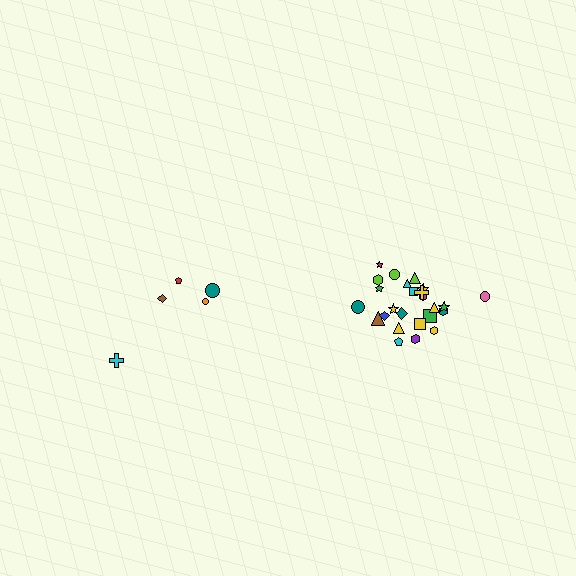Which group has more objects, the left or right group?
The right group.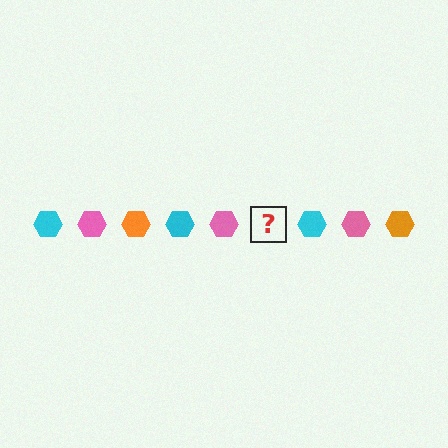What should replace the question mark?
The question mark should be replaced with an orange hexagon.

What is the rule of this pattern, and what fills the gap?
The rule is that the pattern cycles through cyan, pink, orange hexagons. The gap should be filled with an orange hexagon.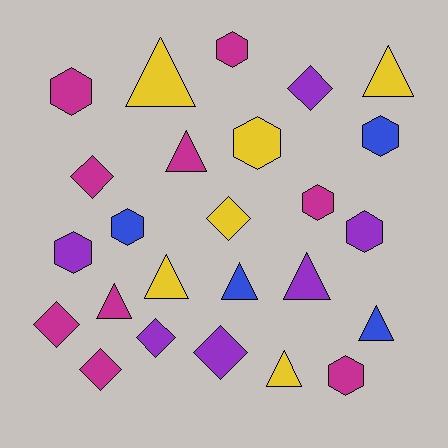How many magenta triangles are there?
There are 2 magenta triangles.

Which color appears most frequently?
Magenta, with 9 objects.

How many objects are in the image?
There are 25 objects.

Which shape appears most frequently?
Hexagon, with 9 objects.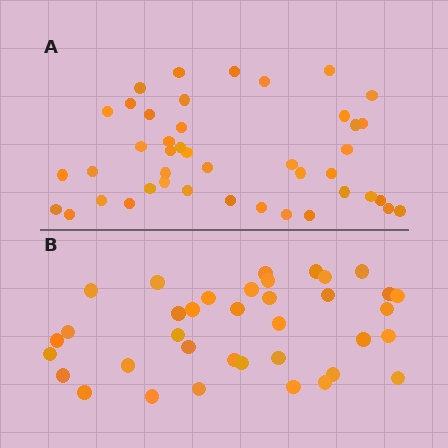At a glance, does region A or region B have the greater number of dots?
Region A (the top region) has more dots.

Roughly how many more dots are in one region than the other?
Region A has about 6 more dots than region B.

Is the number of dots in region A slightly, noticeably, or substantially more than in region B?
Region A has only slightly more — the two regions are fairly close. The ratio is roughly 1.2 to 1.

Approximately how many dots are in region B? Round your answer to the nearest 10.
About 40 dots. (The exact count is 37, which rounds to 40.)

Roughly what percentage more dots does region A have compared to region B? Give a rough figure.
About 15% more.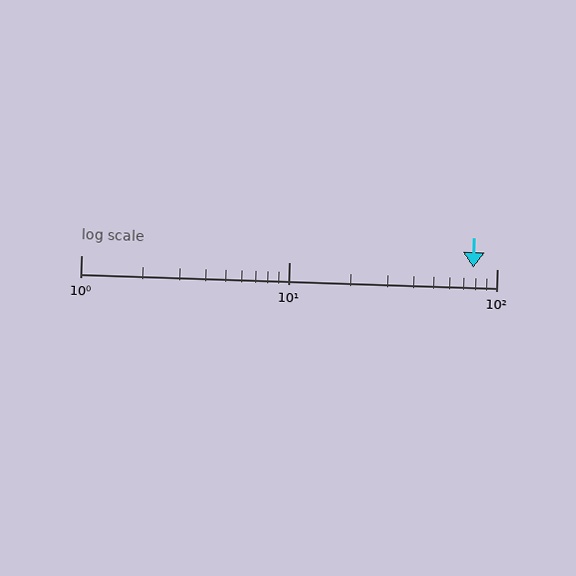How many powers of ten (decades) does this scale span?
The scale spans 2 decades, from 1 to 100.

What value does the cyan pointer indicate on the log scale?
The pointer indicates approximately 77.